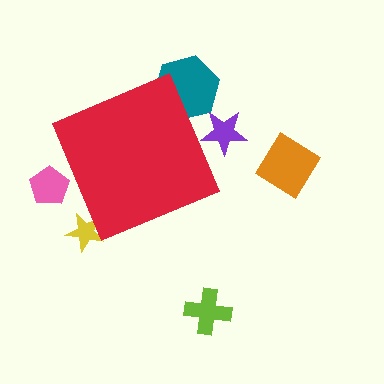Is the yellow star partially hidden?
Yes, the yellow star is partially hidden behind the red diamond.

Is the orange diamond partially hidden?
No, the orange diamond is fully visible.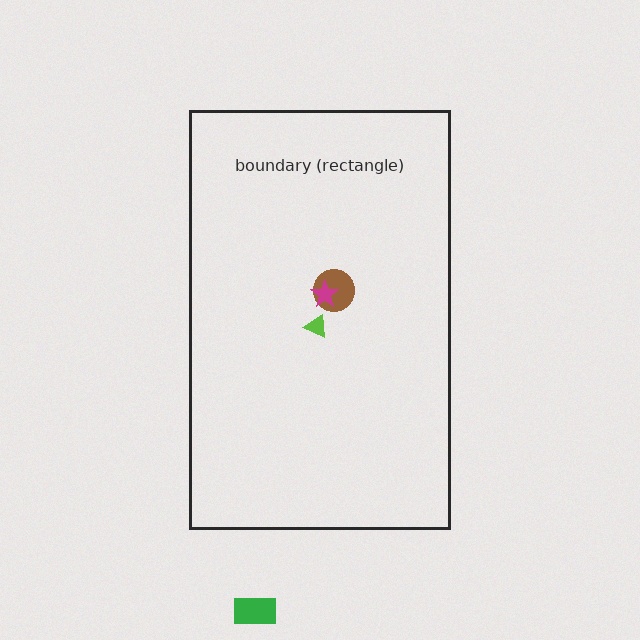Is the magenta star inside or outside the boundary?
Inside.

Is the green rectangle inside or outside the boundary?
Outside.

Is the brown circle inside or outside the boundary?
Inside.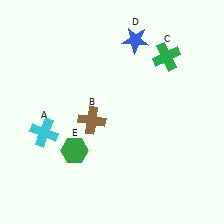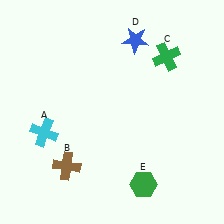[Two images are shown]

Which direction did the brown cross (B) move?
The brown cross (B) moved down.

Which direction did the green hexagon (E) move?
The green hexagon (E) moved right.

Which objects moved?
The objects that moved are: the brown cross (B), the green hexagon (E).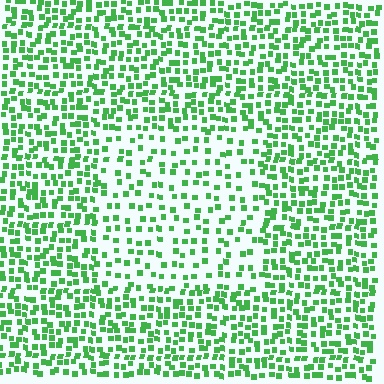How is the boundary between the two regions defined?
The boundary is defined by a change in element density (approximately 1.9x ratio). All elements are the same color, size, and shape.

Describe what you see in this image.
The image contains small green elements arranged at two different densities. A rectangle-shaped region is visible where the elements are less densely packed than the surrounding area.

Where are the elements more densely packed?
The elements are more densely packed outside the rectangle boundary.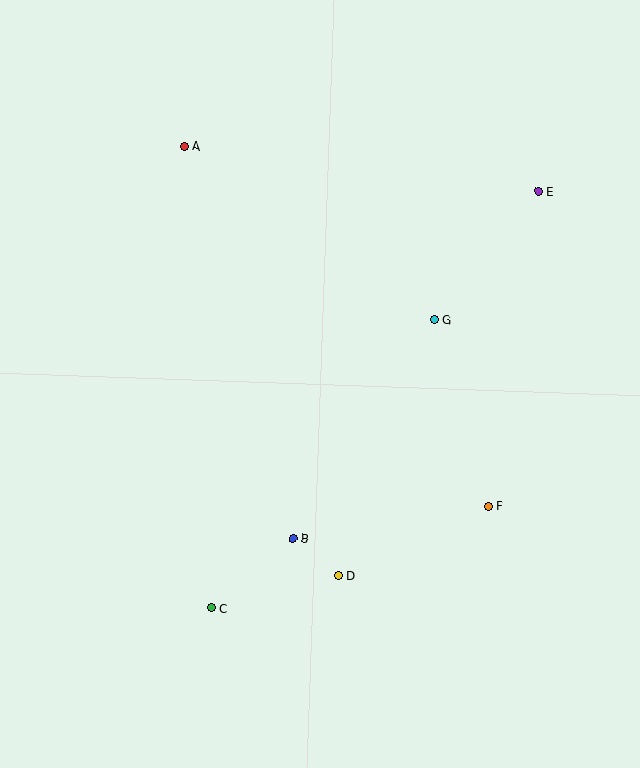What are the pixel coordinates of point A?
Point A is at (184, 146).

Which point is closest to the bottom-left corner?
Point C is closest to the bottom-left corner.